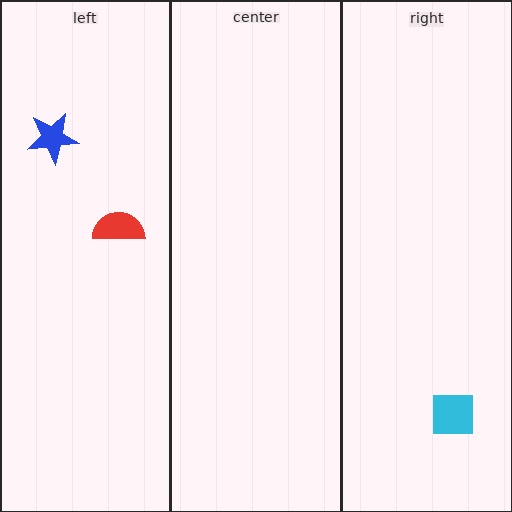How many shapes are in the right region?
1.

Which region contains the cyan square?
The right region.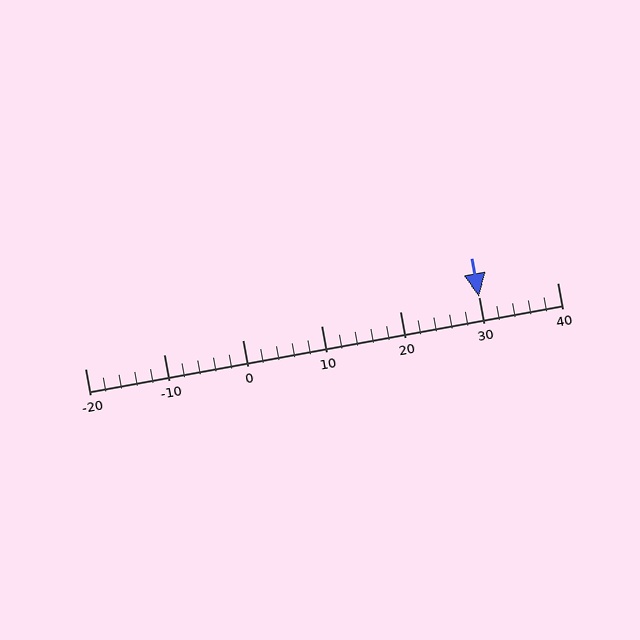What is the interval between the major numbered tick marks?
The major tick marks are spaced 10 units apart.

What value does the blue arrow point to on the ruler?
The blue arrow points to approximately 30.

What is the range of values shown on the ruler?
The ruler shows values from -20 to 40.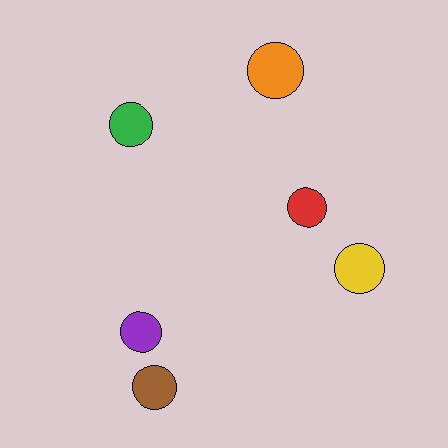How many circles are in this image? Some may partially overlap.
There are 6 circles.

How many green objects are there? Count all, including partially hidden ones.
There is 1 green object.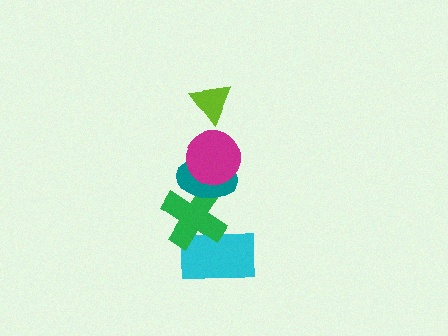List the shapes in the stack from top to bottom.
From top to bottom: the lime triangle, the magenta circle, the teal ellipse, the green cross, the cyan rectangle.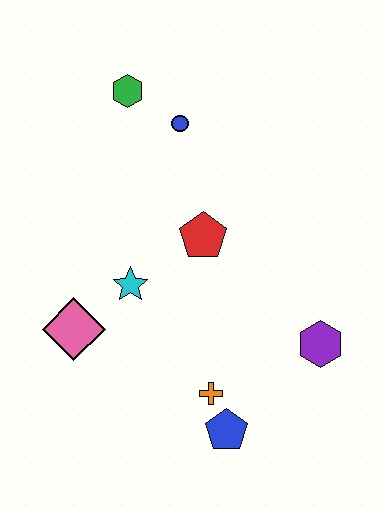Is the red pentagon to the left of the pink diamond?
No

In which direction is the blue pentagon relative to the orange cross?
The blue pentagon is below the orange cross.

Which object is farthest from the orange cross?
The green hexagon is farthest from the orange cross.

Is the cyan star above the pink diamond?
Yes